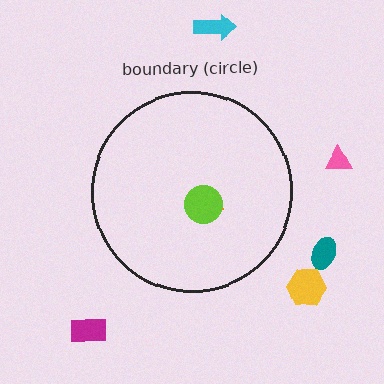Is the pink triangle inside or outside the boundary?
Outside.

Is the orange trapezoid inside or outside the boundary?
Inside.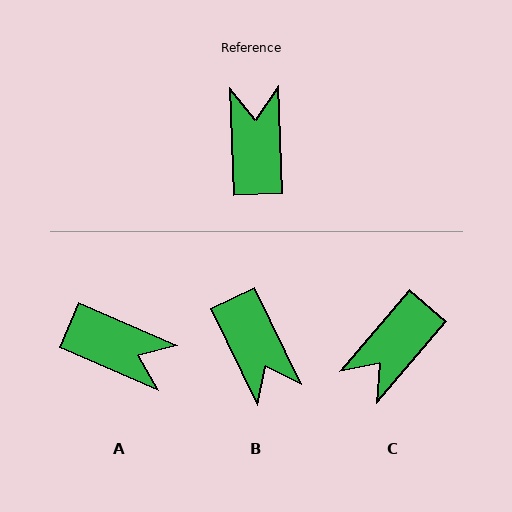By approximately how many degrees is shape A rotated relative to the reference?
Approximately 115 degrees clockwise.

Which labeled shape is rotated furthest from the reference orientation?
B, about 156 degrees away.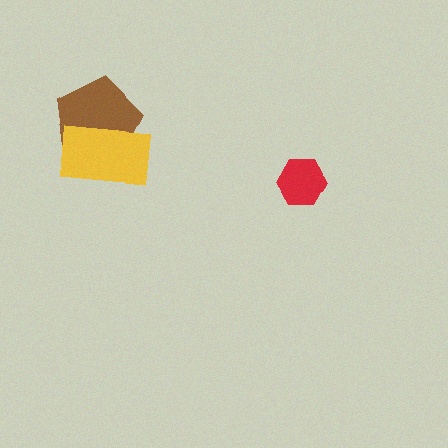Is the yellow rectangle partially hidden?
No, no other shape covers it.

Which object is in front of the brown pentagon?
The yellow rectangle is in front of the brown pentagon.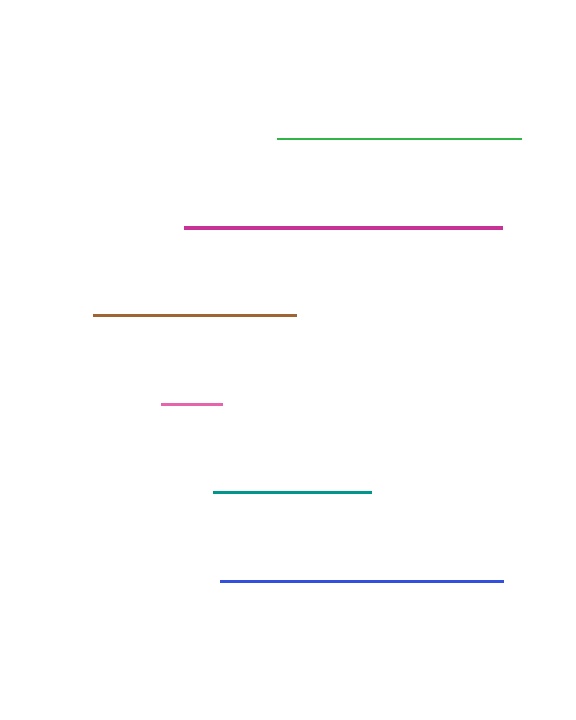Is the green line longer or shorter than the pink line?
The green line is longer than the pink line.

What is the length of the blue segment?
The blue segment is approximately 282 pixels long.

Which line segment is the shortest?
The pink line is the shortest at approximately 61 pixels.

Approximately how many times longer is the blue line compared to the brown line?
The blue line is approximately 1.4 times the length of the brown line.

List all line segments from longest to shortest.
From longest to shortest: magenta, blue, green, brown, teal, pink.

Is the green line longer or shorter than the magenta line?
The magenta line is longer than the green line.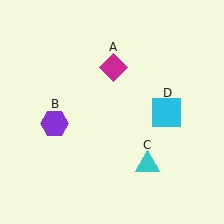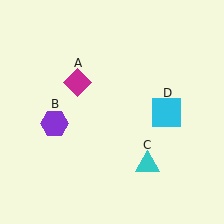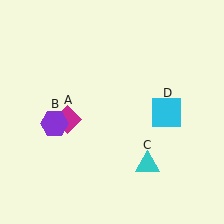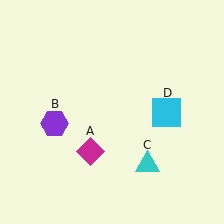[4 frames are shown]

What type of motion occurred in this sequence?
The magenta diamond (object A) rotated counterclockwise around the center of the scene.